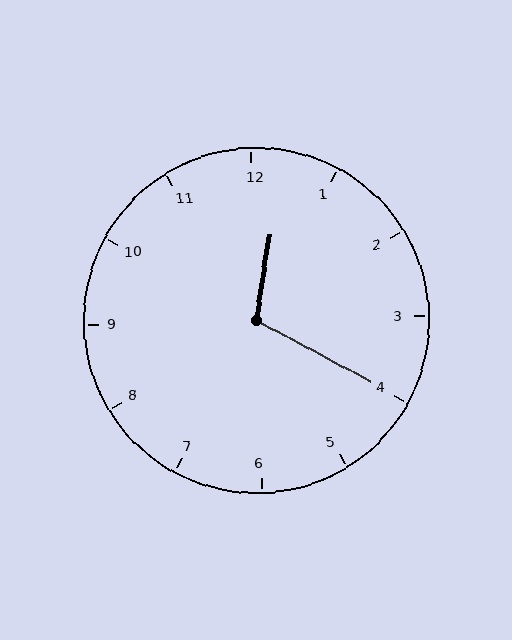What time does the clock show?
12:20.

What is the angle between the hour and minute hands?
Approximately 110 degrees.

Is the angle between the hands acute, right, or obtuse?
It is obtuse.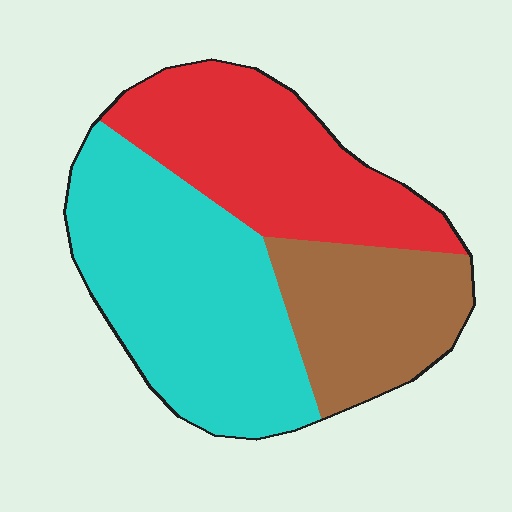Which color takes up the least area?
Brown, at roughly 25%.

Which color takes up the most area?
Cyan, at roughly 45%.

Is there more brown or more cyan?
Cyan.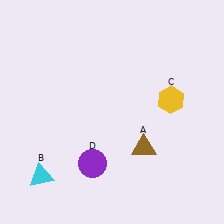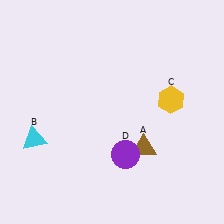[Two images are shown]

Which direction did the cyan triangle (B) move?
The cyan triangle (B) moved up.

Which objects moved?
The objects that moved are: the cyan triangle (B), the purple circle (D).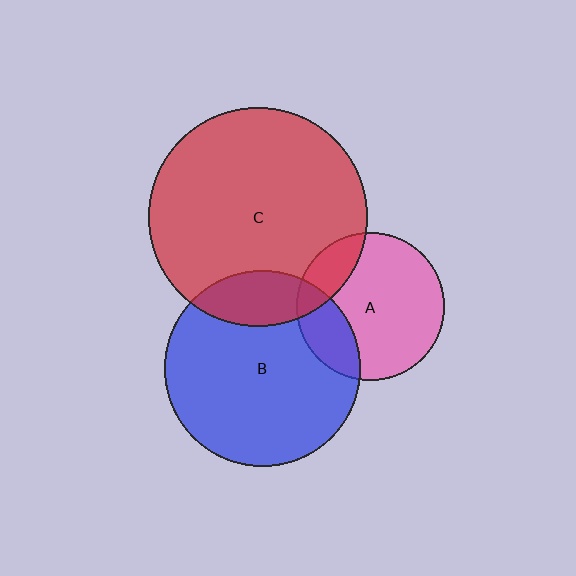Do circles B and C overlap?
Yes.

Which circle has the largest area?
Circle C (red).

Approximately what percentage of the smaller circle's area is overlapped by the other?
Approximately 20%.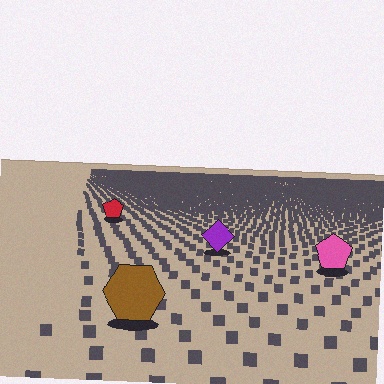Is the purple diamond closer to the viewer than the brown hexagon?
No. The brown hexagon is closer — you can tell from the texture gradient: the ground texture is coarser near it.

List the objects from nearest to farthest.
From nearest to farthest: the brown hexagon, the pink pentagon, the purple diamond, the red pentagon.